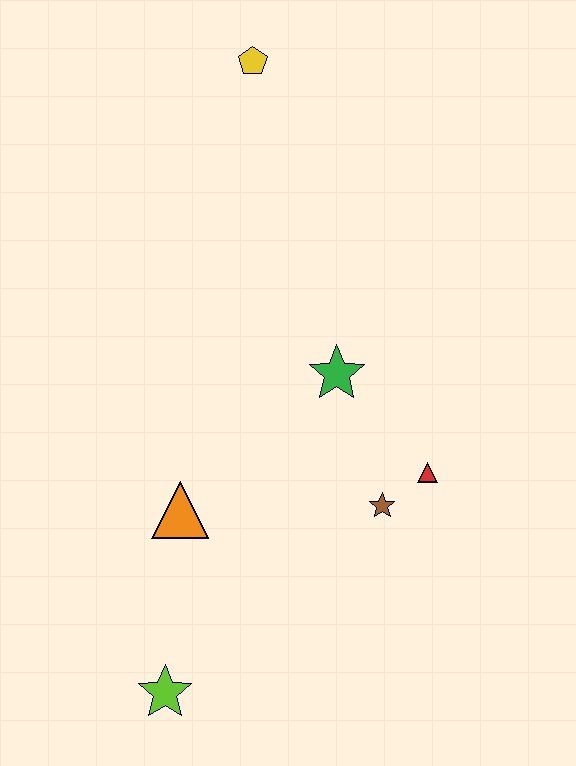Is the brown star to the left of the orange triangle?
No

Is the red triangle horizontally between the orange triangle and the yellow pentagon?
No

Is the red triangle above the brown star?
Yes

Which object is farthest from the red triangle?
The yellow pentagon is farthest from the red triangle.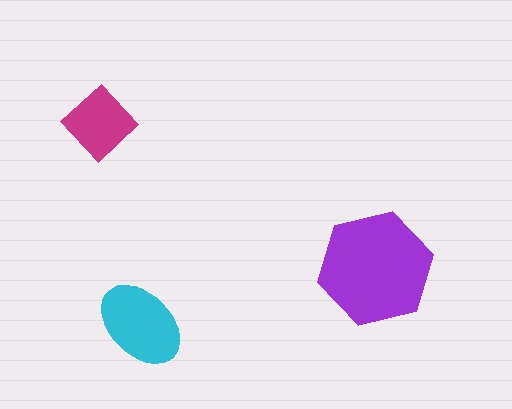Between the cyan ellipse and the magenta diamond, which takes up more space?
The cyan ellipse.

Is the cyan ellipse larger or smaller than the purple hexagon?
Smaller.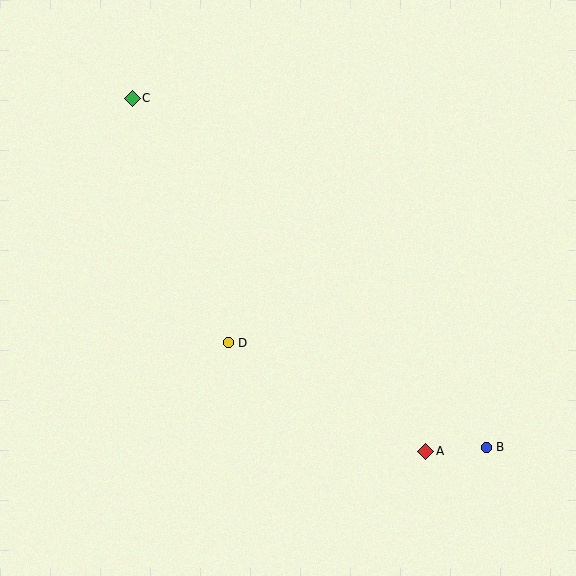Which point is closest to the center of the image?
Point D at (228, 343) is closest to the center.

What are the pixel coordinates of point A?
Point A is at (426, 451).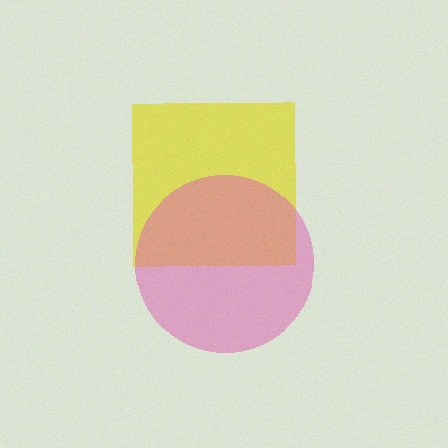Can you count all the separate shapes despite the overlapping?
Yes, there are 2 separate shapes.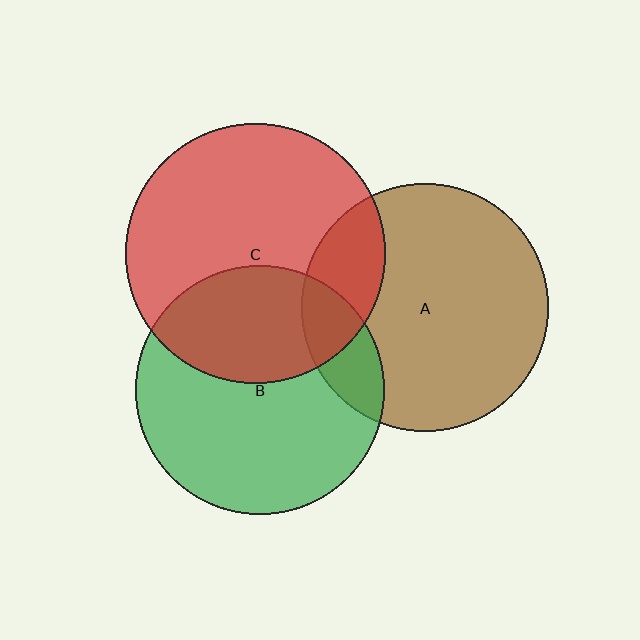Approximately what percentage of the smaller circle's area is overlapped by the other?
Approximately 35%.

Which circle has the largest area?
Circle C (red).